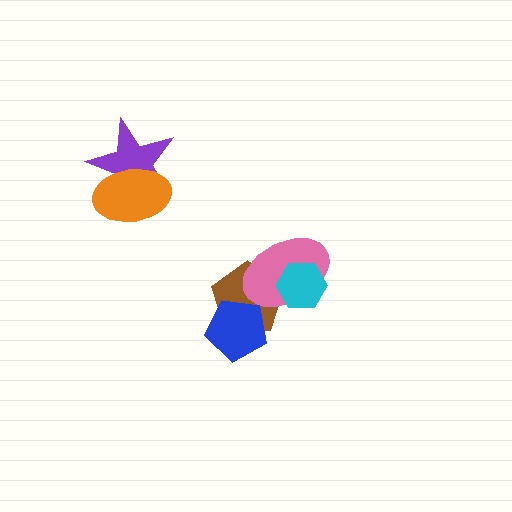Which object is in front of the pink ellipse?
The cyan hexagon is in front of the pink ellipse.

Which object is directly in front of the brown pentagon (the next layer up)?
The pink ellipse is directly in front of the brown pentagon.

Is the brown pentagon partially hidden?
Yes, it is partially covered by another shape.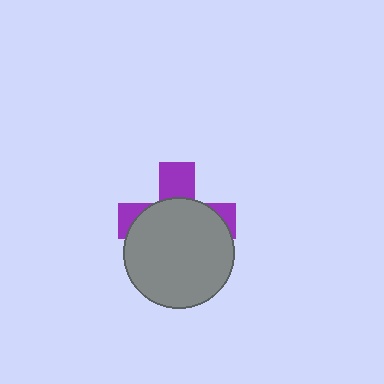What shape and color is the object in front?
The object in front is a gray circle.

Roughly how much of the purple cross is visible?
A small part of it is visible (roughly 33%).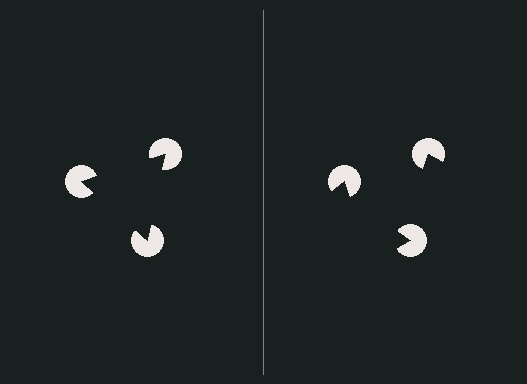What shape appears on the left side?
An illusory triangle.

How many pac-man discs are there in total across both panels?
6 — 3 on each side.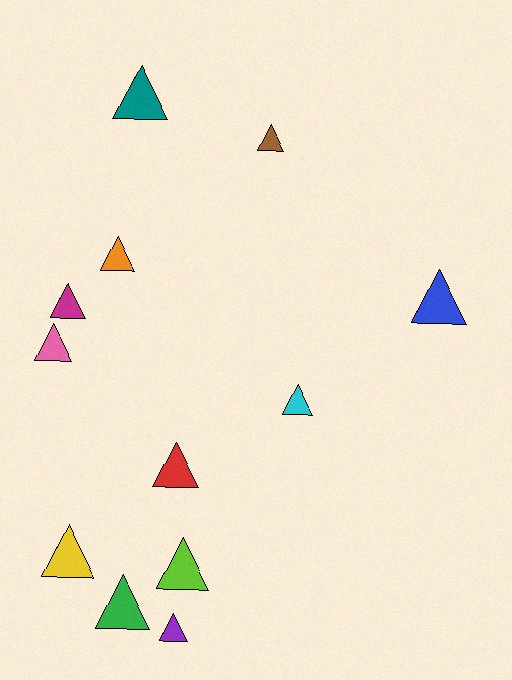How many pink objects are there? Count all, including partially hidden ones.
There is 1 pink object.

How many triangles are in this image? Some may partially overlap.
There are 12 triangles.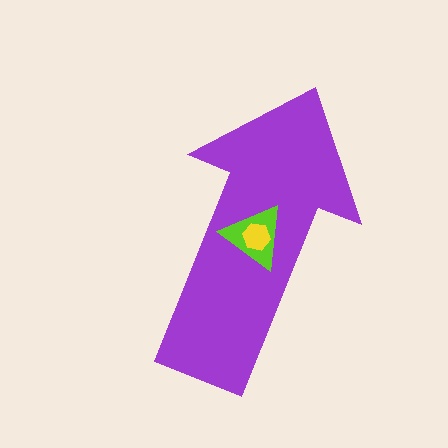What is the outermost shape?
The purple arrow.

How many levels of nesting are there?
3.